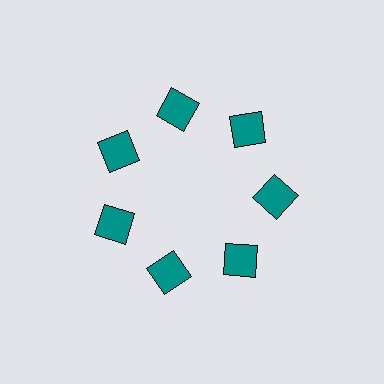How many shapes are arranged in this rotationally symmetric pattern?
There are 7 shapes, arranged in 7 groups of 1.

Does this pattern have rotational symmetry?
Yes, this pattern has 7-fold rotational symmetry. It looks the same after rotating 51 degrees around the center.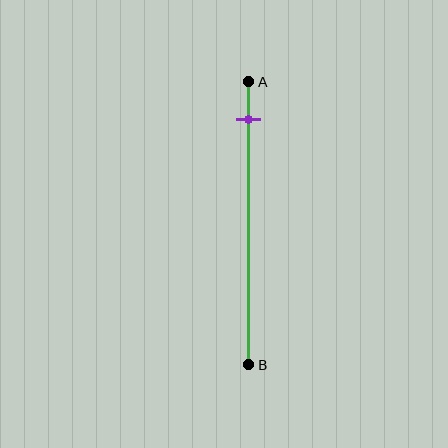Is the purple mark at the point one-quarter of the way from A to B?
No, the mark is at about 15% from A, not at the 25% one-quarter point.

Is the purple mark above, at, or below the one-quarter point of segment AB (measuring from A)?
The purple mark is above the one-quarter point of segment AB.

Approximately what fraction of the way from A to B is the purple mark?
The purple mark is approximately 15% of the way from A to B.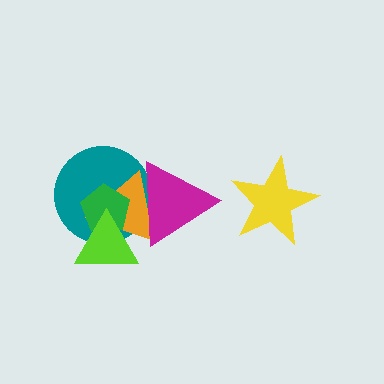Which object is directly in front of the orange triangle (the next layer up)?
The green pentagon is directly in front of the orange triangle.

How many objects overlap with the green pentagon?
4 objects overlap with the green pentagon.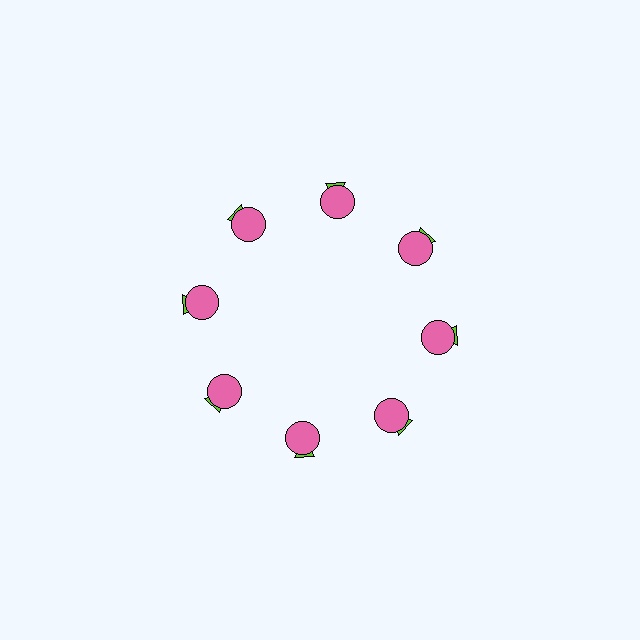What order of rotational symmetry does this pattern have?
This pattern has 8-fold rotational symmetry.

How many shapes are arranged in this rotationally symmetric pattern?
There are 16 shapes, arranged in 8 groups of 2.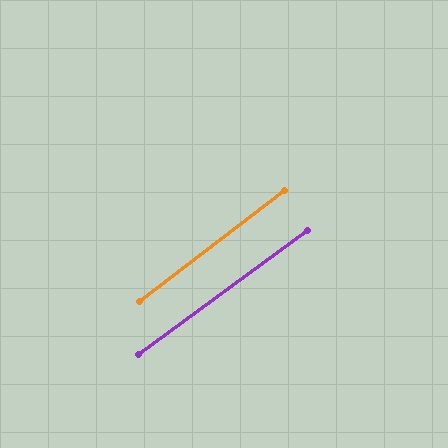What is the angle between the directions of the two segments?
Approximately 1 degree.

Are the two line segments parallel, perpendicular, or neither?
Parallel — their directions differ by only 1.0°.